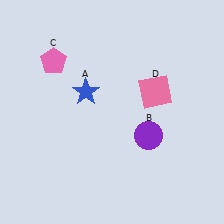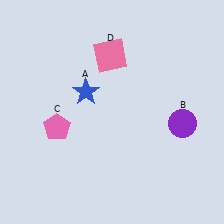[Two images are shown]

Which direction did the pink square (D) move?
The pink square (D) moved left.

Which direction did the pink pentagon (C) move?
The pink pentagon (C) moved down.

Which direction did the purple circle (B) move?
The purple circle (B) moved right.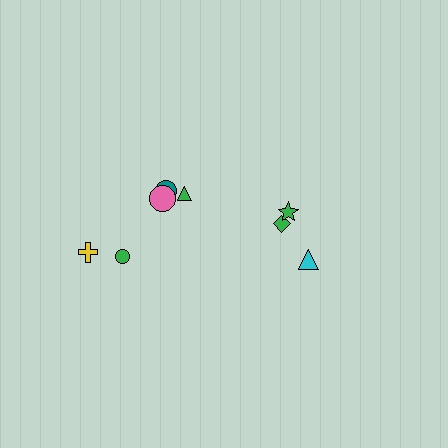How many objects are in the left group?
There are 5 objects.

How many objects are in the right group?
There are 3 objects.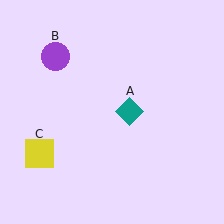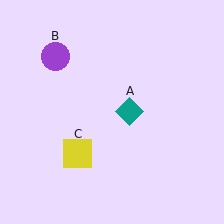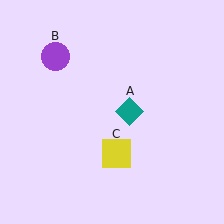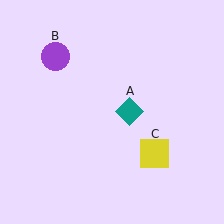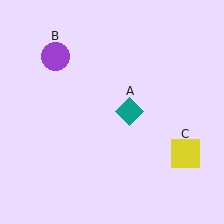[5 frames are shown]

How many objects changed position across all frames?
1 object changed position: yellow square (object C).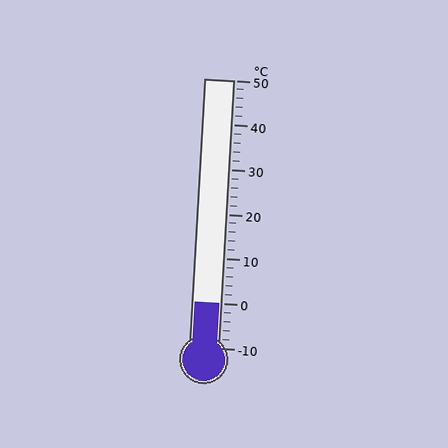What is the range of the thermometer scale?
The thermometer scale ranges from -10°C to 50°C.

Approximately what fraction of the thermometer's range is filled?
The thermometer is filled to approximately 15% of its range.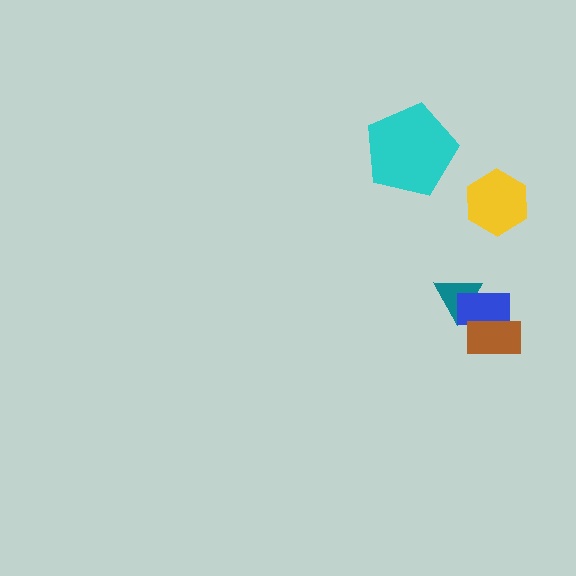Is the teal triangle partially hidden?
Yes, it is partially covered by another shape.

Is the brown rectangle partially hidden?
No, no other shape covers it.